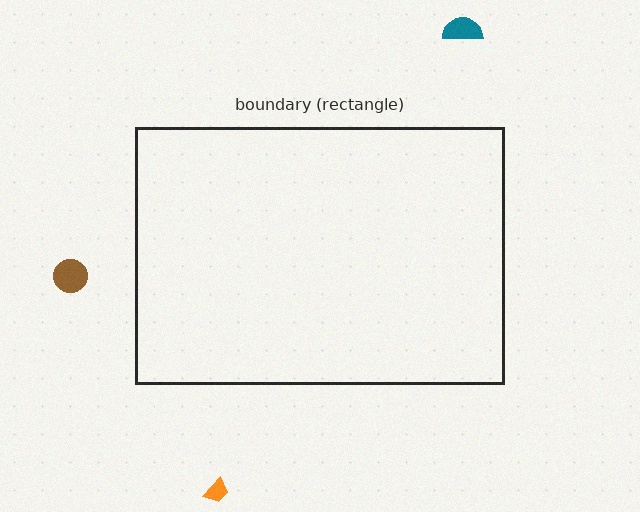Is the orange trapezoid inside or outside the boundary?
Outside.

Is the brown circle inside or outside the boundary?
Outside.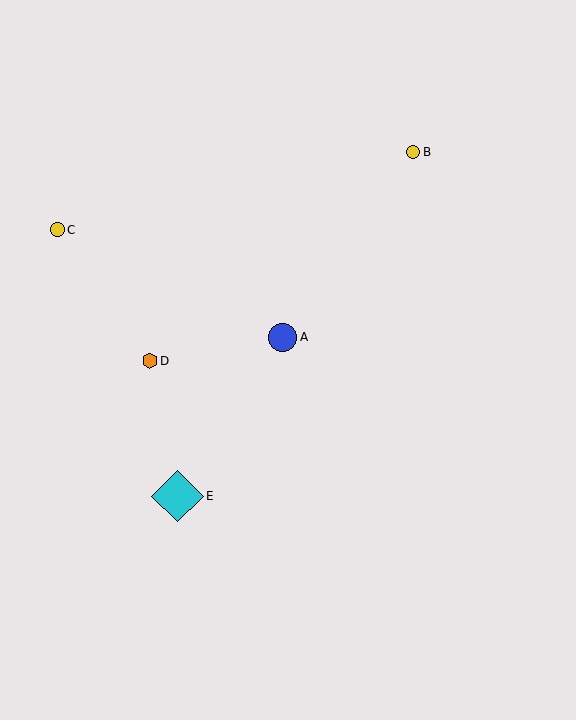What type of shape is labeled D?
Shape D is an orange hexagon.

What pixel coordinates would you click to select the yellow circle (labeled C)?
Click at (57, 230) to select the yellow circle C.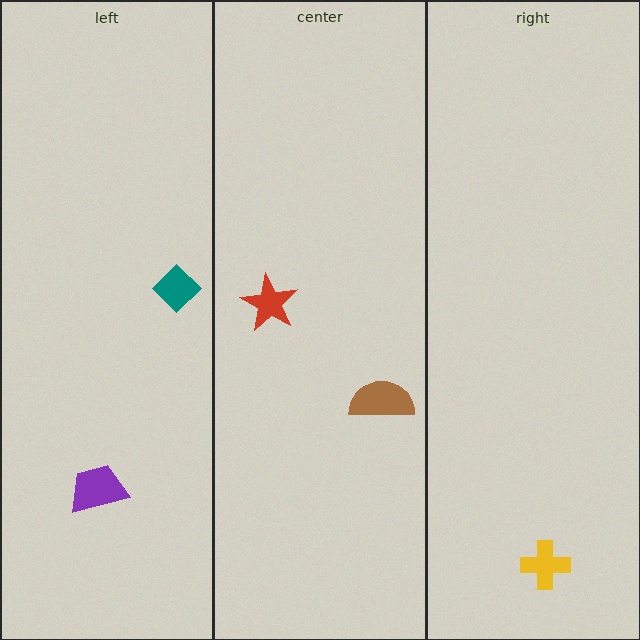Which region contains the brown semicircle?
The center region.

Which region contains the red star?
The center region.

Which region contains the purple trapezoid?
The left region.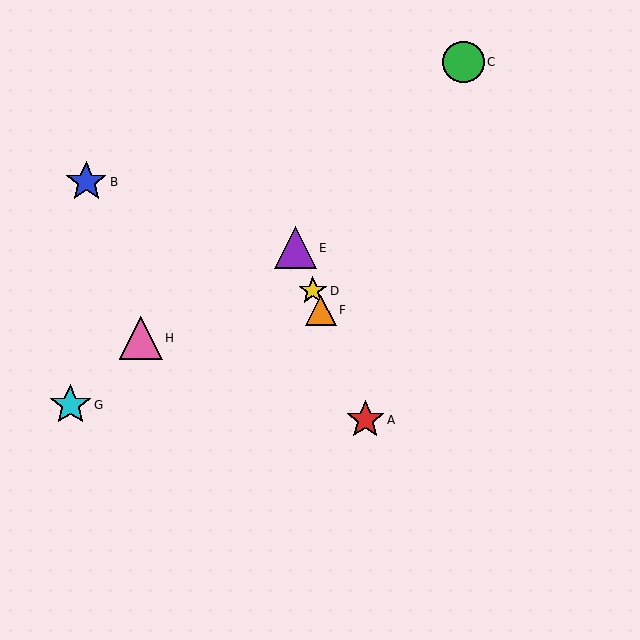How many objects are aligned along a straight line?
4 objects (A, D, E, F) are aligned along a straight line.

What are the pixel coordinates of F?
Object F is at (321, 310).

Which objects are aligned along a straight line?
Objects A, D, E, F are aligned along a straight line.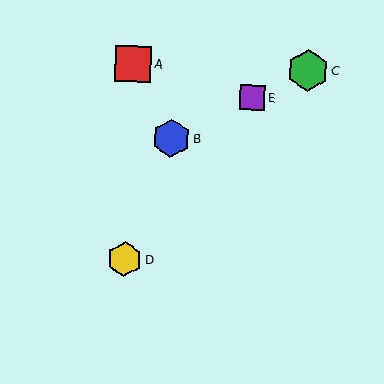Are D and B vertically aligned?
No, D is at x≈125 and B is at x≈171.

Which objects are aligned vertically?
Objects A, D are aligned vertically.